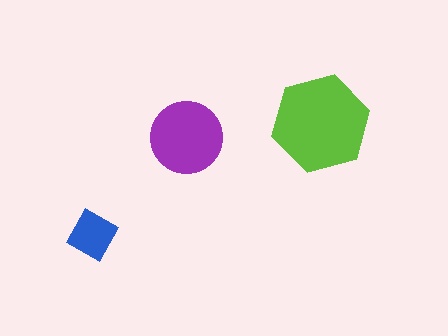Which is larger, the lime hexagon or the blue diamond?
The lime hexagon.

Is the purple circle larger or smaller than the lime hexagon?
Smaller.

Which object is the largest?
The lime hexagon.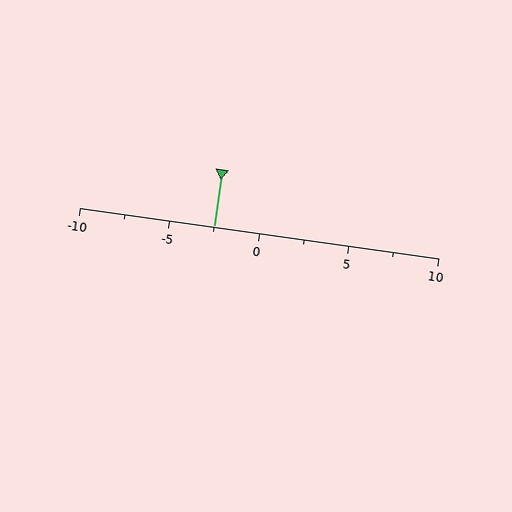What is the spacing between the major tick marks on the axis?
The major ticks are spaced 5 apart.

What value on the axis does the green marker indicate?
The marker indicates approximately -2.5.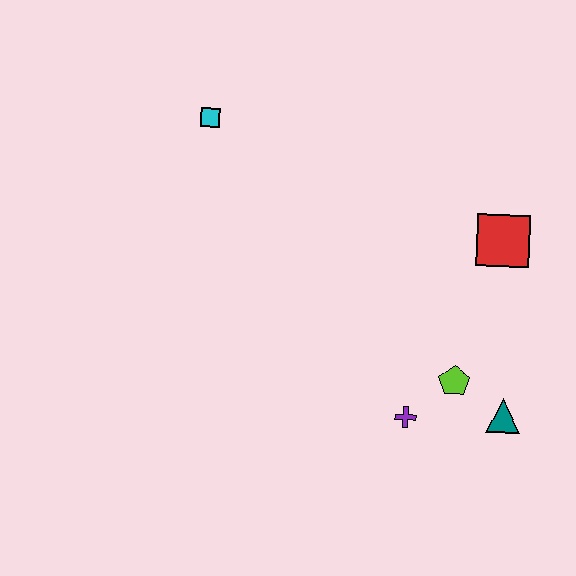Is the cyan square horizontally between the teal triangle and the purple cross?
No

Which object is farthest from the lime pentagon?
The cyan square is farthest from the lime pentagon.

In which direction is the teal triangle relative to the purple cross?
The teal triangle is to the right of the purple cross.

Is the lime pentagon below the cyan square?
Yes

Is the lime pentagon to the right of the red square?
No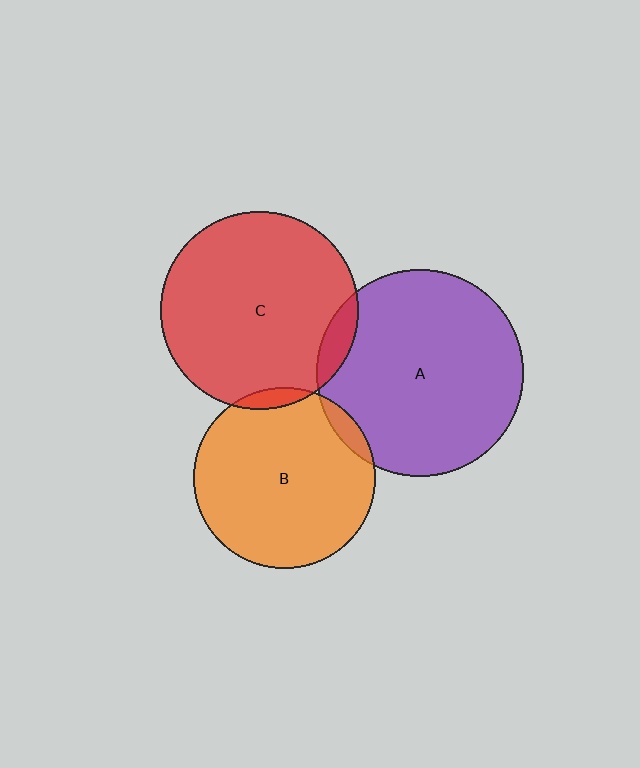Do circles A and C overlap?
Yes.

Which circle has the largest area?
Circle A (purple).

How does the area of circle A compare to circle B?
Approximately 1.3 times.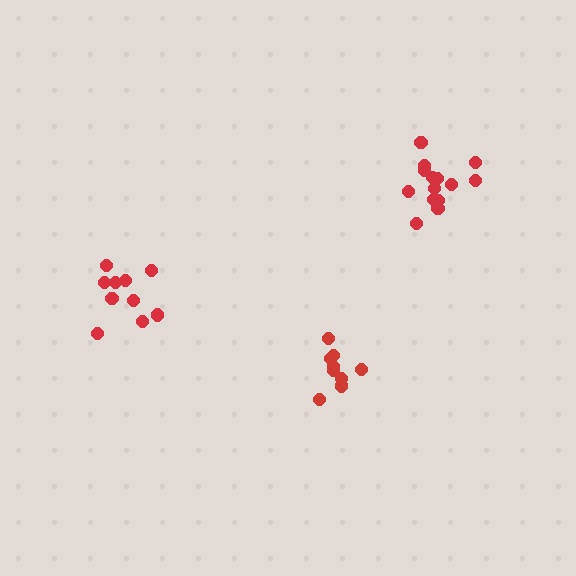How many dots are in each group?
Group 1: 14 dots, Group 2: 10 dots, Group 3: 9 dots (33 total).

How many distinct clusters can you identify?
There are 3 distinct clusters.